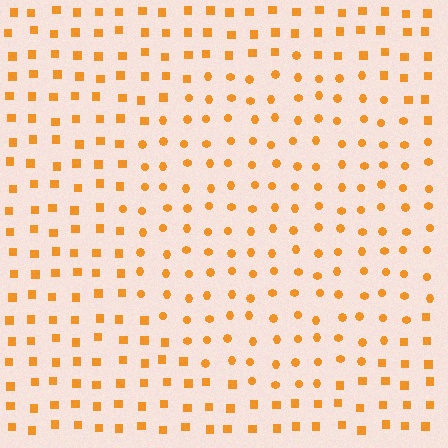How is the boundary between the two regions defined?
The boundary is defined by a change in element shape: circles inside vs. squares outside. All elements share the same color and spacing.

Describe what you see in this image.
The image is filled with small orange elements arranged in a uniform grid. A circle-shaped region contains circles, while the surrounding area contains squares. The boundary is defined purely by the change in element shape.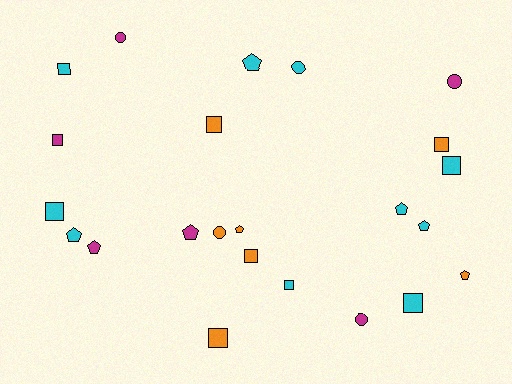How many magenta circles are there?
There are 3 magenta circles.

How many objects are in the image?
There are 23 objects.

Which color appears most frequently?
Cyan, with 10 objects.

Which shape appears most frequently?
Square, with 10 objects.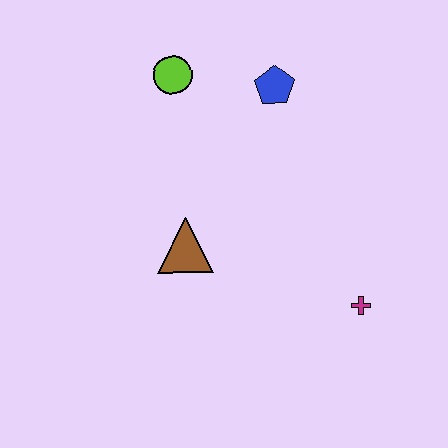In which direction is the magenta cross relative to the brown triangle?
The magenta cross is to the right of the brown triangle.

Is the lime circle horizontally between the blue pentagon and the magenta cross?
No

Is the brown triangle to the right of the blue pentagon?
No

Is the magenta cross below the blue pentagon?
Yes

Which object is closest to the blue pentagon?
The lime circle is closest to the blue pentagon.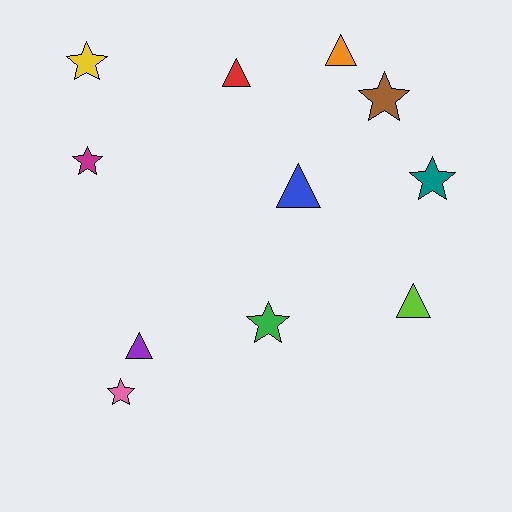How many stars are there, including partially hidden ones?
There are 6 stars.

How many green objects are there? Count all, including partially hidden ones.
There is 1 green object.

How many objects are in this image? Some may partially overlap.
There are 11 objects.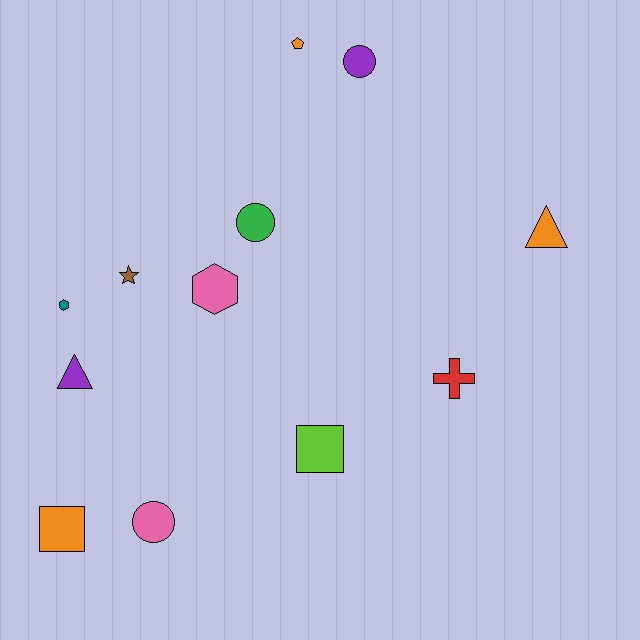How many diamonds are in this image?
There are no diamonds.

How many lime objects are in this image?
There is 1 lime object.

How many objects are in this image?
There are 12 objects.